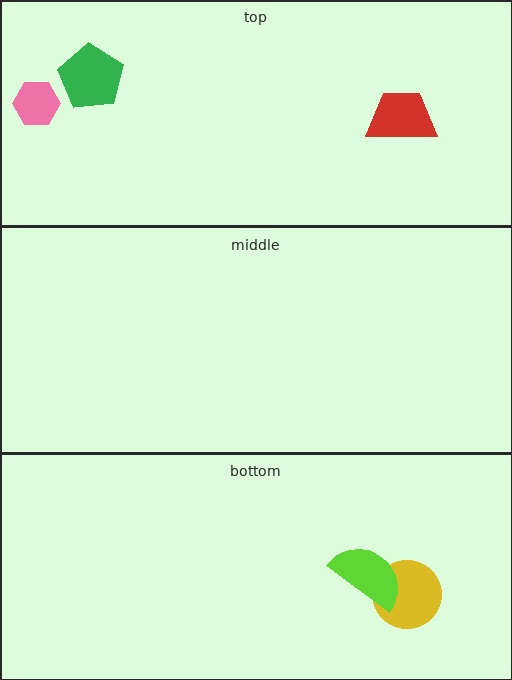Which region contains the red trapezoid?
The top region.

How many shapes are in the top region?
3.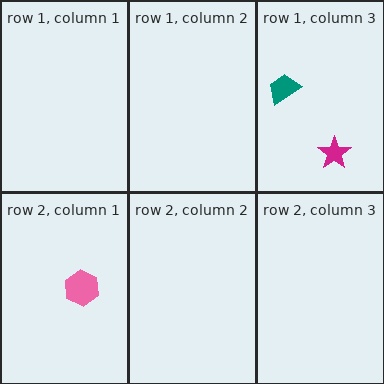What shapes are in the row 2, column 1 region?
The pink hexagon.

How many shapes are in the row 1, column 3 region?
2.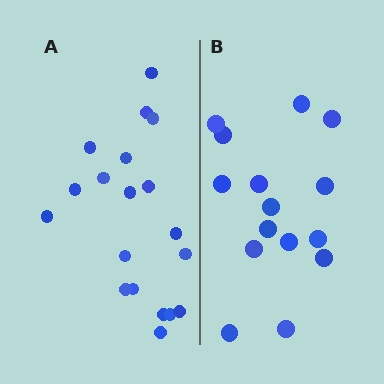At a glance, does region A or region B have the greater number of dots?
Region A (the left region) has more dots.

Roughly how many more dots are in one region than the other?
Region A has about 4 more dots than region B.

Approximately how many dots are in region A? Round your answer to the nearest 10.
About 20 dots. (The exact count is 19, which rounds to 20.)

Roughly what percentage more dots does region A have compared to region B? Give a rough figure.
About 25% more.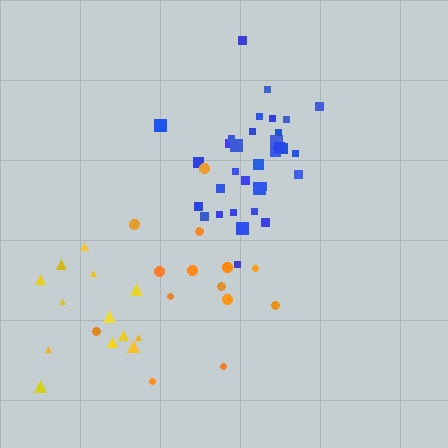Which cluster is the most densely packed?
Blue.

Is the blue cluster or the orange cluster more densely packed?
Blue.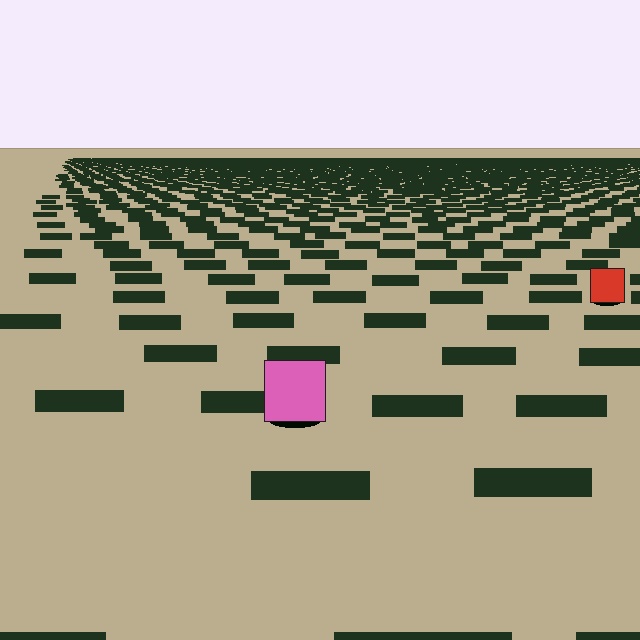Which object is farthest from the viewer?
The red square is farthest from the viewer. It appears smaller and the ground texture around it is denser.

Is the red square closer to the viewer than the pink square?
No. The pink square is closer — you can tell from the texture gradient: the ground texture is coarser near it.